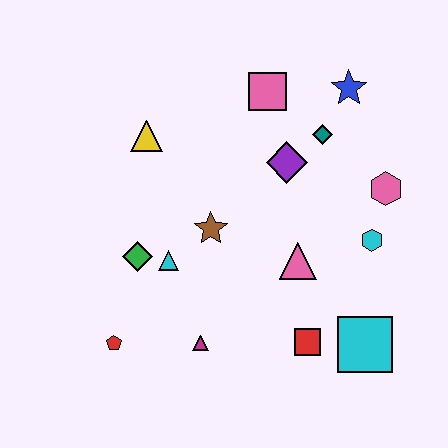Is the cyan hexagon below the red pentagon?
No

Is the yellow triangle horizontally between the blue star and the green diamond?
Yes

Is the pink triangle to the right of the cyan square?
No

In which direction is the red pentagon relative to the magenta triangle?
The red pentagon is to the left of the magenta triangle.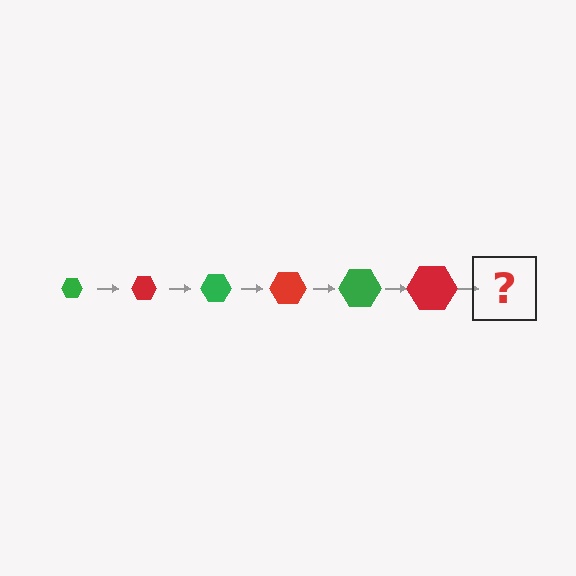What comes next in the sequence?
The next element should be a green hexagon, larger than the previous one.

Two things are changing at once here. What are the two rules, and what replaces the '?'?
The two rules are that the hexagon grows larger each step and the color cycles through green and red. The '?' should be a green hexagon, larger than the previous one.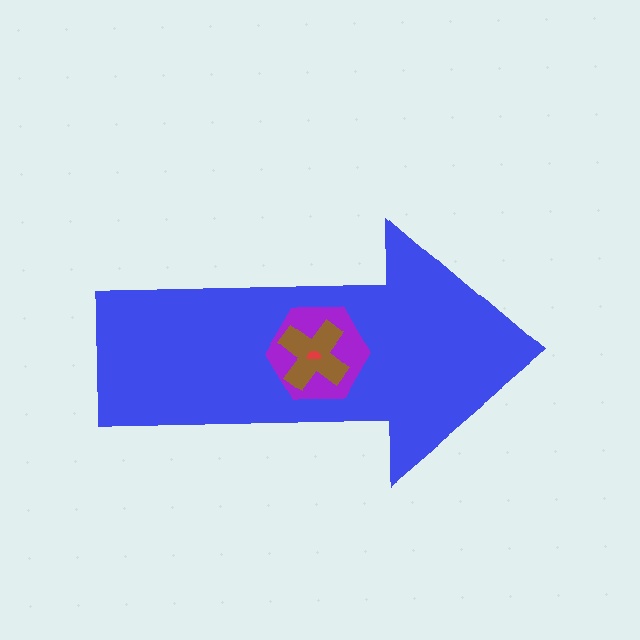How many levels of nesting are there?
4.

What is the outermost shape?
The blue arrow.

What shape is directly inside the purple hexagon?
The brown cross.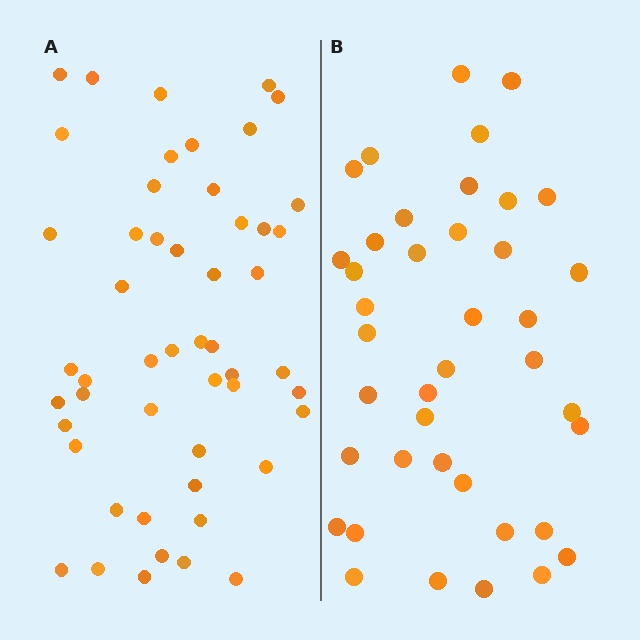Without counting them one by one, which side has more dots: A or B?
Region A (the left region) has more dots.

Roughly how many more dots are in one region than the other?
Region A has roughly 12 or so more dots than region B.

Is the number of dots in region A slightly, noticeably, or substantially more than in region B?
Region A has noticeably more, but not dramatically so. The ratio is roughly 1.3 to 1.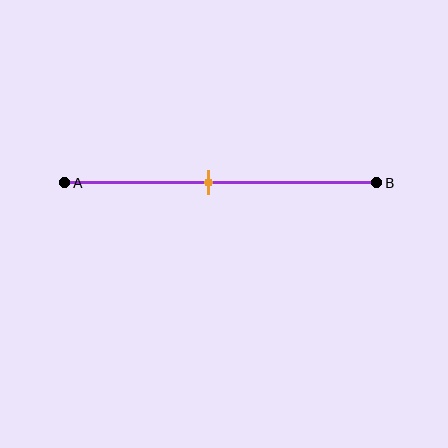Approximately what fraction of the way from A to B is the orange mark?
The orange mark is approximately 45% of the way from A to B.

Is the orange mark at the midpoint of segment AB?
No, the mark is at about 45% from A, not at the 50% midpoint.